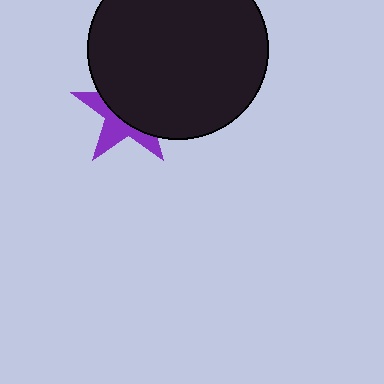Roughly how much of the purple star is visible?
A small part of it is visible (roughly 40%).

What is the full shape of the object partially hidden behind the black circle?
The partially hidden object is a purple star.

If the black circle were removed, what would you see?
You would see the complete purple star.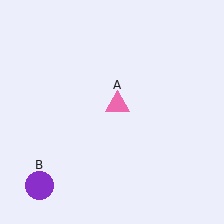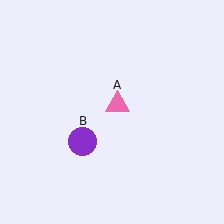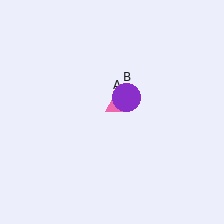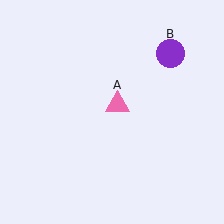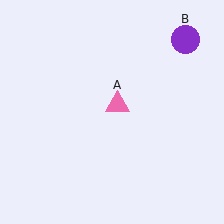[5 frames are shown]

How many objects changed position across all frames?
1 object changed position: purple circle (object B).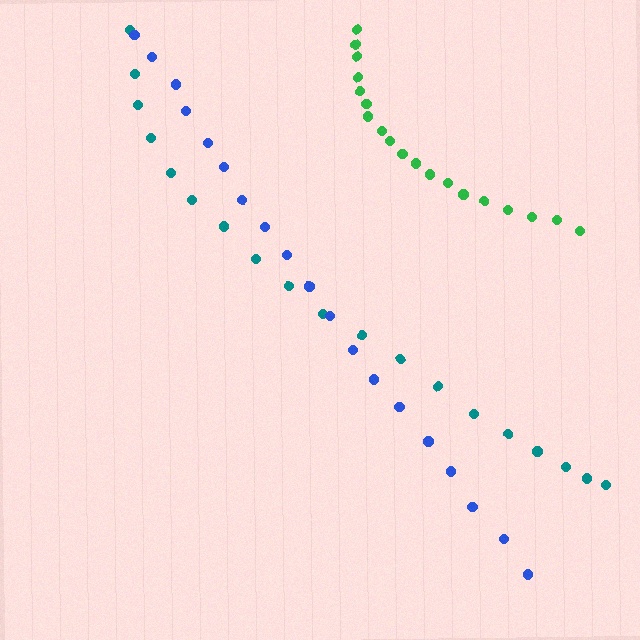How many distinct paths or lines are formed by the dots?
There are 3 distinct paths.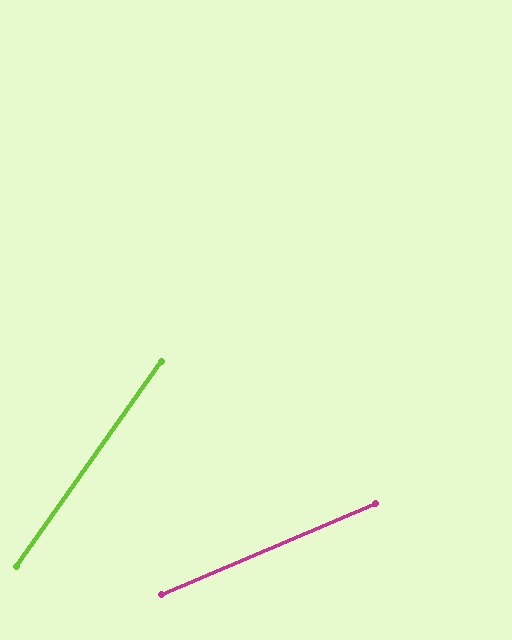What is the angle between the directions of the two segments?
Approximately 32 degrees.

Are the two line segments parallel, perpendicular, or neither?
Neither parallel nor perpendicular — they differ by about 32°.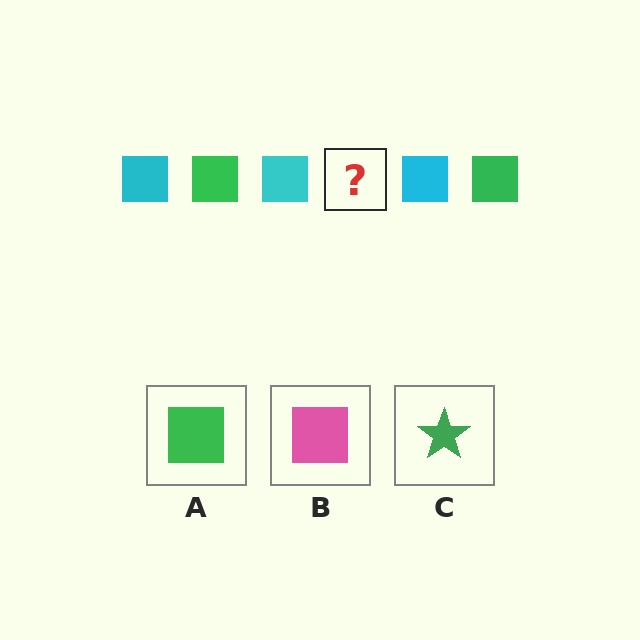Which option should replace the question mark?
Option A.